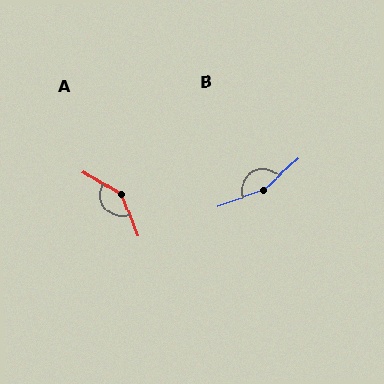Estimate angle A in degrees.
Approximately 142 degrees.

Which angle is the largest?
B, at approximately 158 degrees.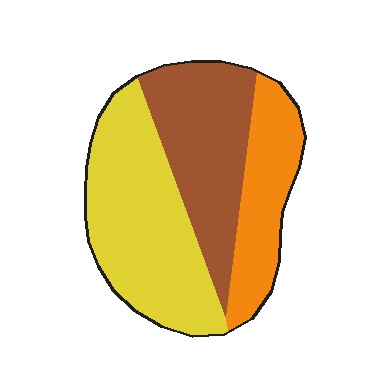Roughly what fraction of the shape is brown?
Brown takes up about one third (1/3) of the shape.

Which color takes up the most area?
Yellow, at roughly 45%.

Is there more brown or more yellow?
Yellow.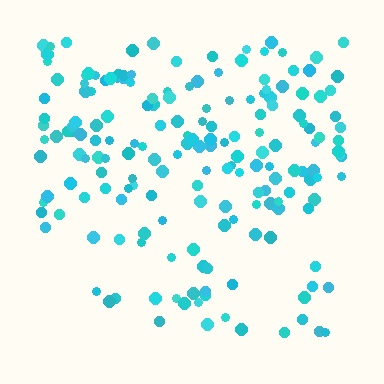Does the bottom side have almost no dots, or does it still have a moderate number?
Still a moderate number, just noticeably fewer than the top.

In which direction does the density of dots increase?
From bottom to top, with the top side densest.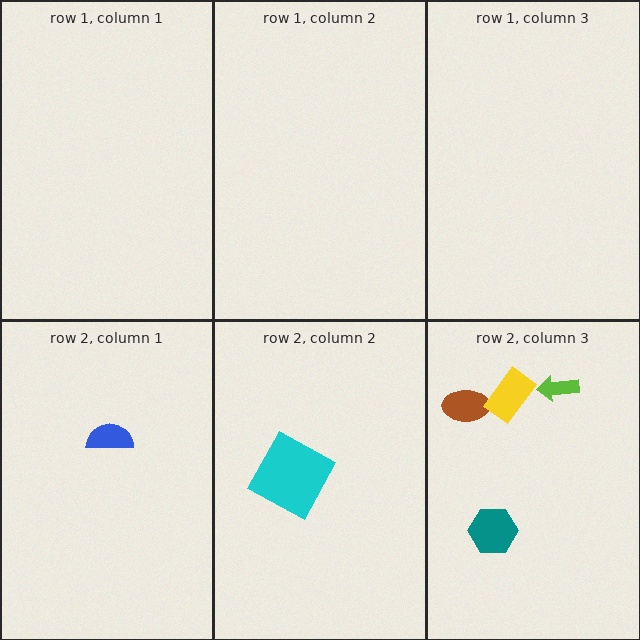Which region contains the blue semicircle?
The row 2, column 1 region.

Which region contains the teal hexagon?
The row 2, column 3 region.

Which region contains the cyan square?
The row 2, column 2 region.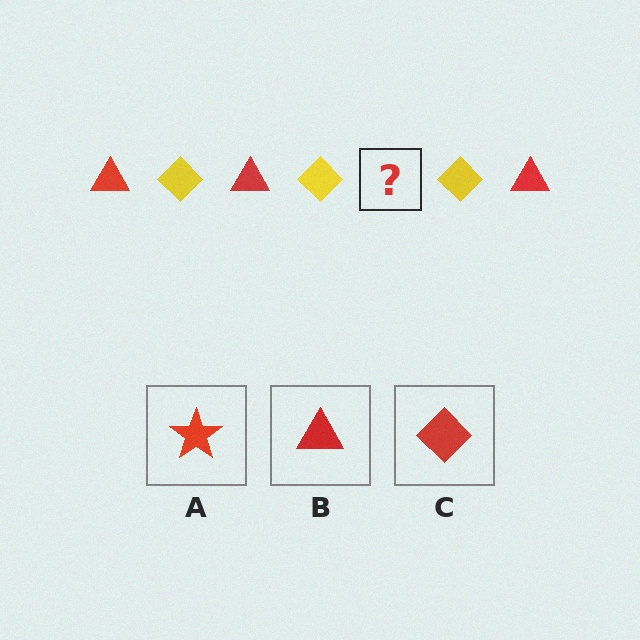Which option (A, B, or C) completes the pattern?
B.